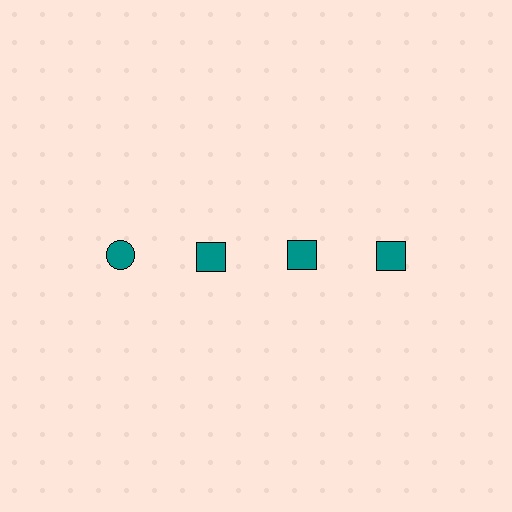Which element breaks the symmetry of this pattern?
The teal circle in the top row, leftmost column breaks the symmetry. All other shapes are teal squares.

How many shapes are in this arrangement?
There are 4 shapes arranged in a grid pattern.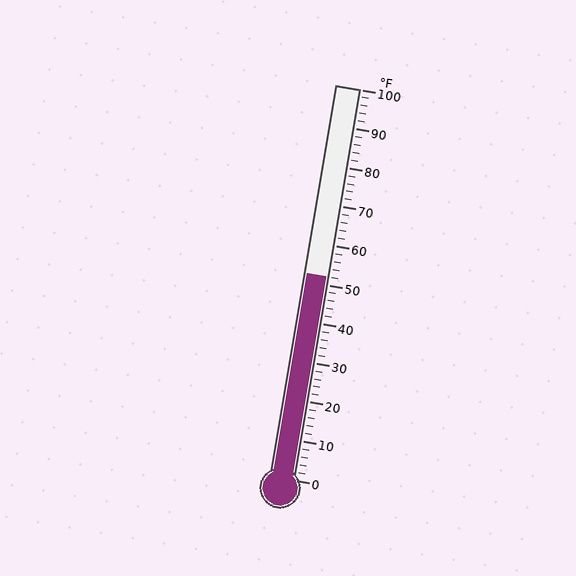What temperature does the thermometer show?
The thermometer shows approximately 52°F.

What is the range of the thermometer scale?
The thermometer scale ranges from 0°F to 100°F.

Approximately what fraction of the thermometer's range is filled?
The thermometer is filled to approximately 50% of its range.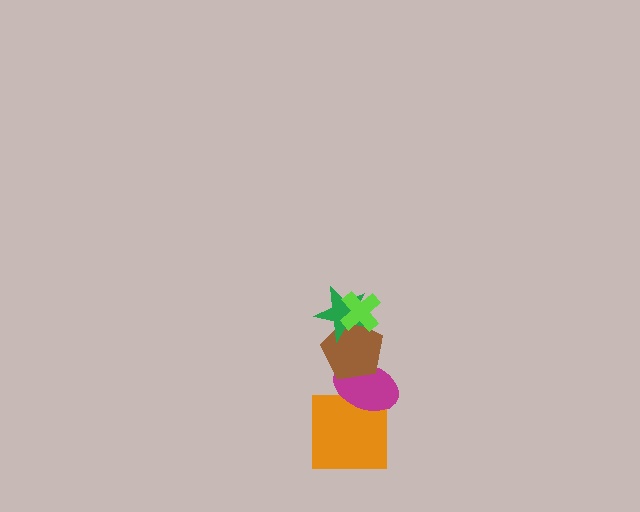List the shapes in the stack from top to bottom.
From top to bottom: the lime cross, the green star, the brown pentagon, the magenta ellipse, the orange square.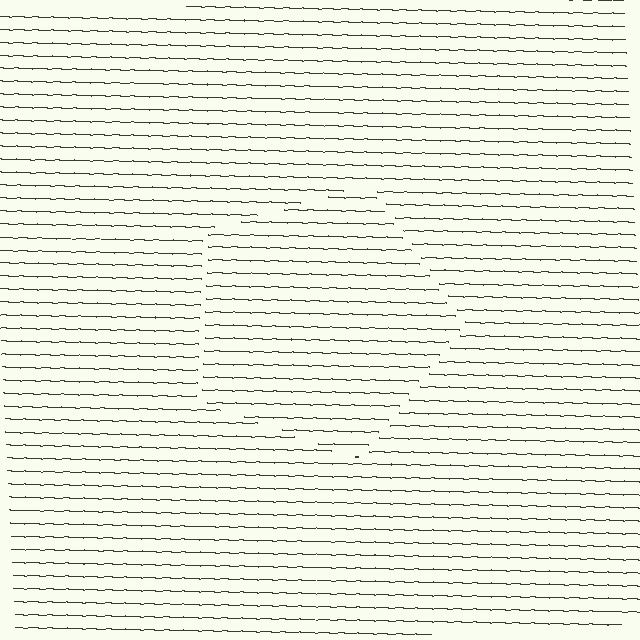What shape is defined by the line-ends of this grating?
An illusory pentagon. The interior of the shape contains the same grating, shifted by half a period — the contour is defined by the phase discontinuity where line-ends from the inner and outer gratings abut.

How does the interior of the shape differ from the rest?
The interior of the shape contains the same grating, shifted by half a period — the contour is defined by the phase discontinuity where line-ends from the inner and outer gratings abut.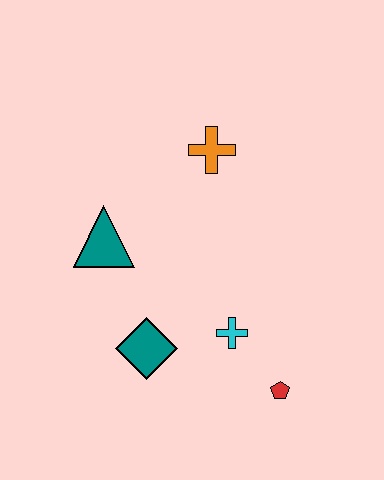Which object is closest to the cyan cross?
The red pentagon is closest to the cyan cross.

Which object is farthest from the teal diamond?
The orange cross is farthest from the teal diamond.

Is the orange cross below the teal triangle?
No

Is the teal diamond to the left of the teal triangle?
No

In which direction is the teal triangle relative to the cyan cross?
The teal triangle is to the left of the cyan cross.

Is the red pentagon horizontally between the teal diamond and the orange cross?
No